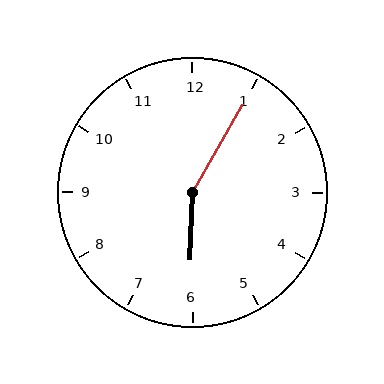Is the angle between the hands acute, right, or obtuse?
It is obtuse.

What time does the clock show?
6:05.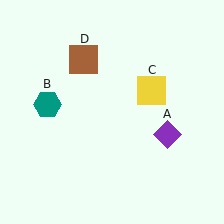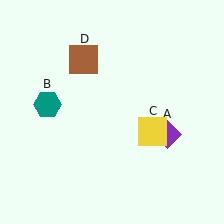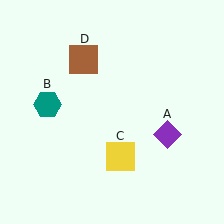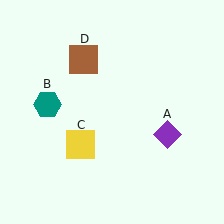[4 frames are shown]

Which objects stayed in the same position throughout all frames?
Purple diamond (object A) and teal hexagon (object B) and brown square (object D) remained stationary.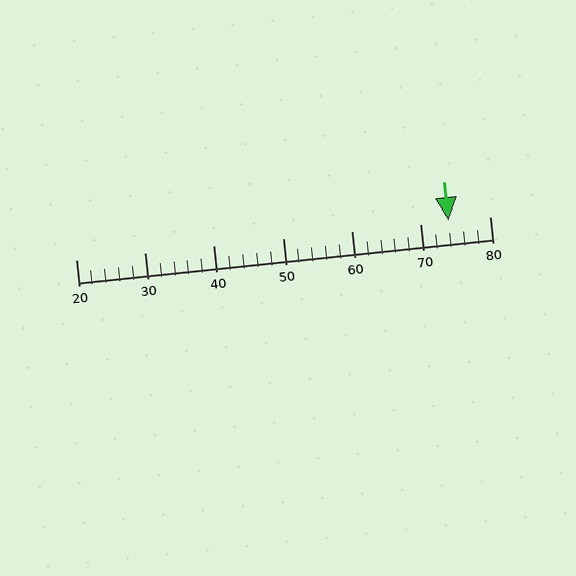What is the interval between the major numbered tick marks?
The major tick marks are spaced 10 units apart.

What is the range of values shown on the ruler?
The ruler shows values from 20 to 80.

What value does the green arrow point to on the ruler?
The green arrow points to approximately 74.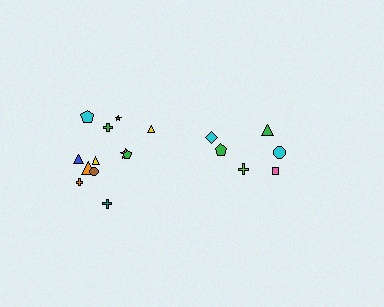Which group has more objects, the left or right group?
The left group.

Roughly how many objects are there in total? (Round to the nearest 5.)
Roughly 20 objects in total.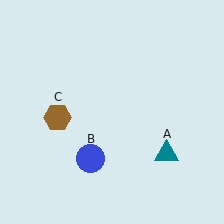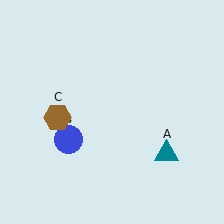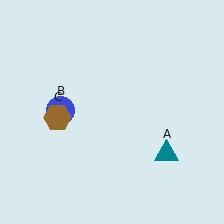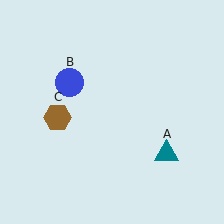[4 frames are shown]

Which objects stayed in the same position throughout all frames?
Teal triangle (object A) and brown hexagon (object C) remained stationary.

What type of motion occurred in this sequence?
The blue circle (object B) rotated clockwise around the center of the scene.